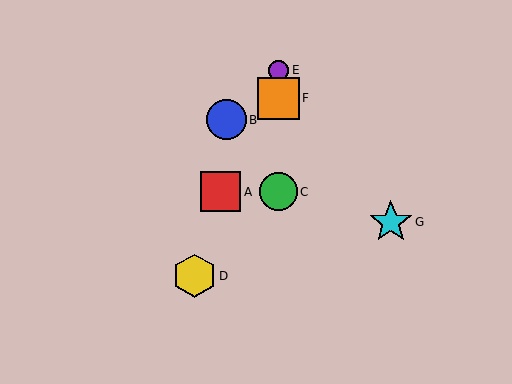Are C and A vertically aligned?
No, C is at x≈278 and A is at x≈221.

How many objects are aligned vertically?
3 objects (C, E, F) are aligned vertically.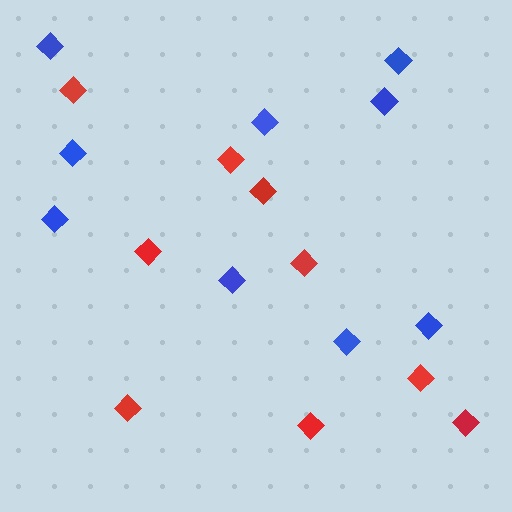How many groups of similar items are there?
There are 2 groups: one group of red diamonds (9) and one group of blue diamonds (9).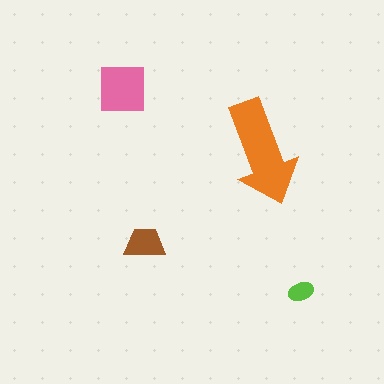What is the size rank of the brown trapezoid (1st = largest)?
3rd.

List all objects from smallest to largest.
The lime ellipse, the brown trapezoid, the pink square, the orange arrow.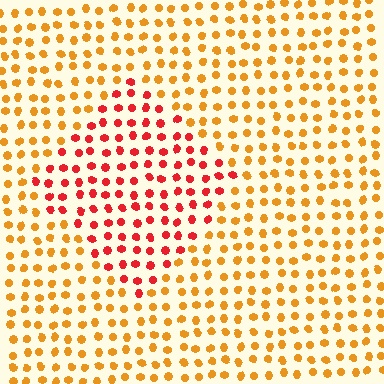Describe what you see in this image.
The image is filled with small orange elements in a uniform arrangement. A diamond-shaped region is visible where the elements are tinted to a slightly different hue, forming a subtle color boundary.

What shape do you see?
I see a diamond.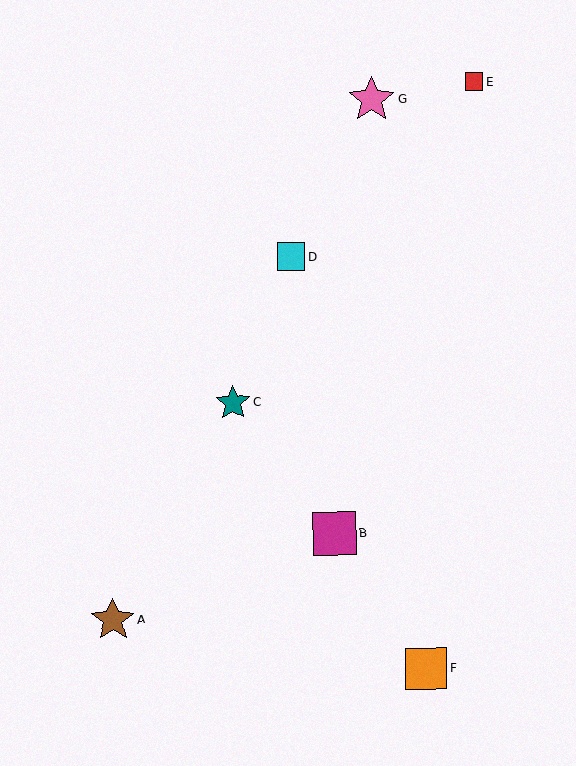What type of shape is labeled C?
Shape C is a teal star.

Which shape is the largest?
The pink star (labeled G) is the largest.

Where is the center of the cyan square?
The center of the cyan square is at (291, 257).